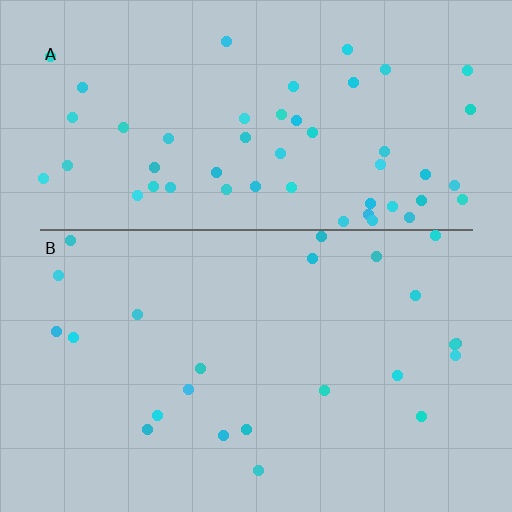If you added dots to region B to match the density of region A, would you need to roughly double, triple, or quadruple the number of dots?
Approximately double.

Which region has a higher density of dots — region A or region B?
A (the top).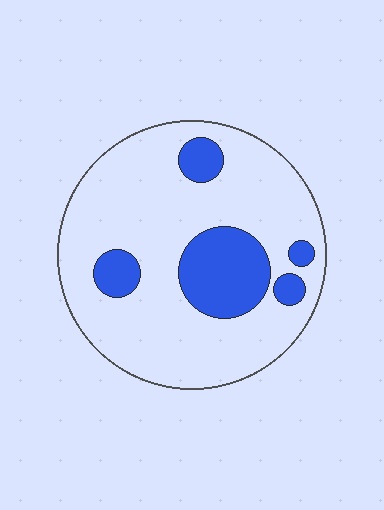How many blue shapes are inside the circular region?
5.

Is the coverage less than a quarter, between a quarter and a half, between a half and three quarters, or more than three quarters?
Less than a quarter.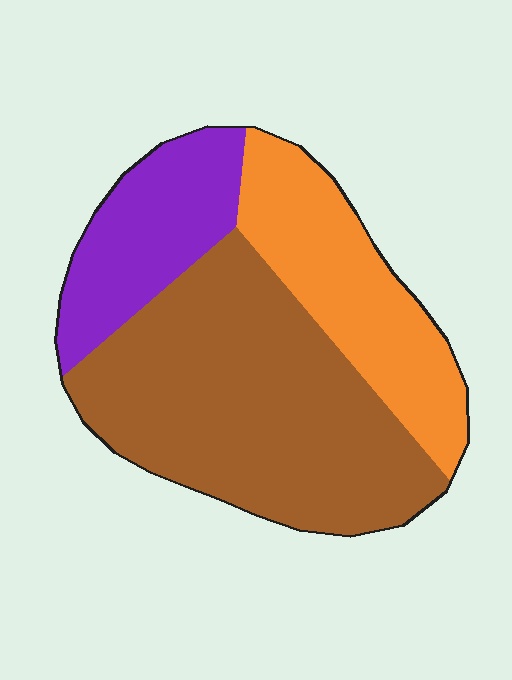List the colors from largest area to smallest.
From largest to smallest: brown, orange, purple.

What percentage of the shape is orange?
Orange takes up about one quarter (1/4) of the shape.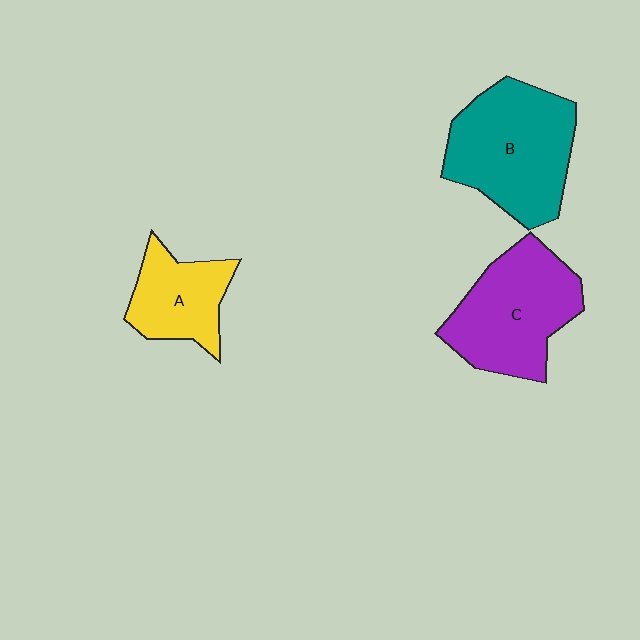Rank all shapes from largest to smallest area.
From largest to smallest: B (teal), C (purple), A (yellow).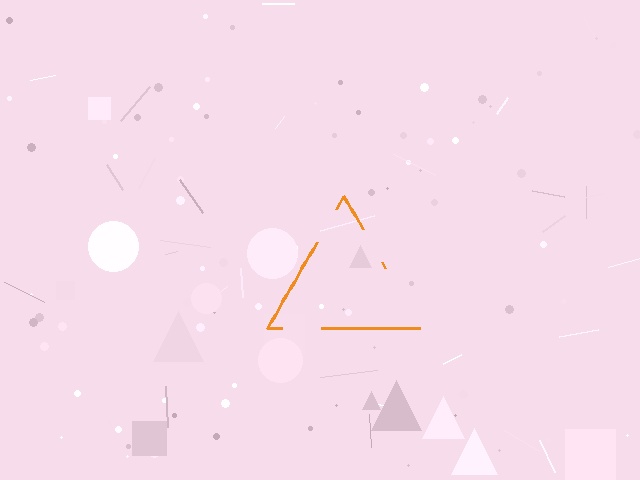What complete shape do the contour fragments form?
The contour fragments form a triangle.